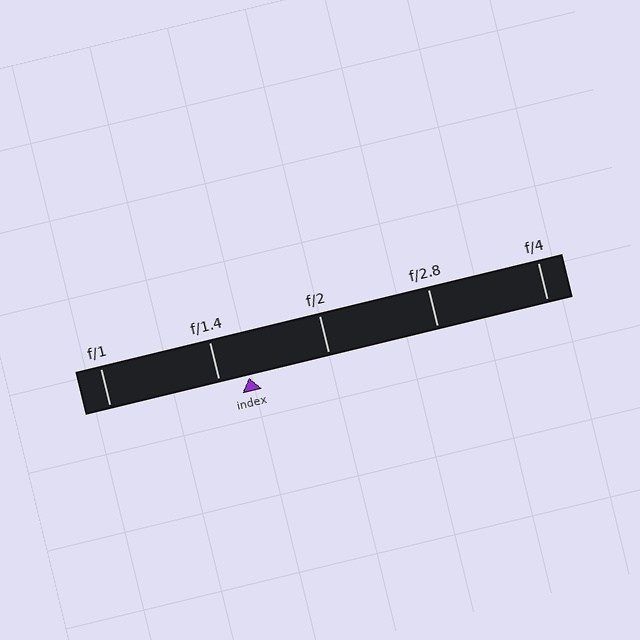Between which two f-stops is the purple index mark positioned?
The index mark is between f/1.4 and f/2.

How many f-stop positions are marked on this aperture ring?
There are 5 f-stop positions marked.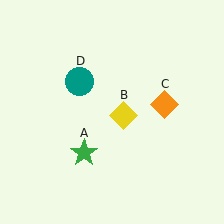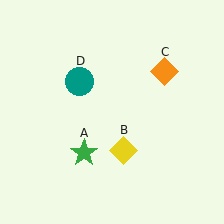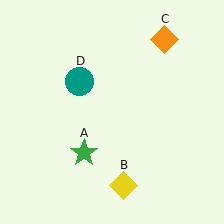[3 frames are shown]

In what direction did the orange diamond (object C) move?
The orange diamond (object C) moved up.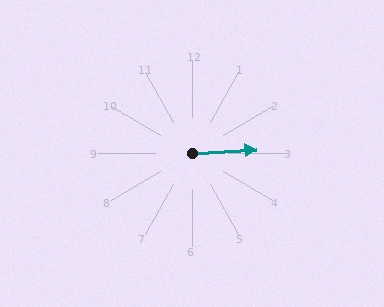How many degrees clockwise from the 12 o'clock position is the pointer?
Approximately 86 degrees.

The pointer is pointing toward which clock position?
Roughly 3 o'clock.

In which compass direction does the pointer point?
East.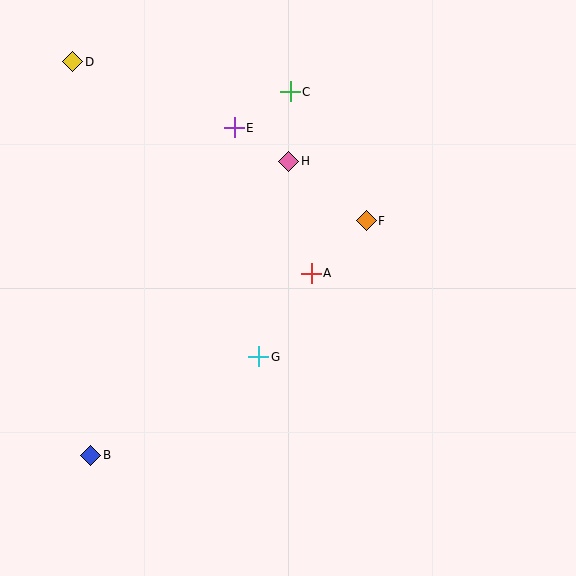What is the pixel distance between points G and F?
The distance between G and F is 173 pixels.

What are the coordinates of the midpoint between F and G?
The midpoint between F and G is at (313, 289).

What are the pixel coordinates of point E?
Point E is at (234, 128).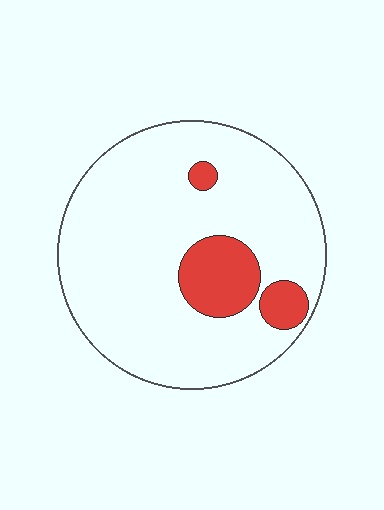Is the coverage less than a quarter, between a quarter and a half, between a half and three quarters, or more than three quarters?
Less than a quarter.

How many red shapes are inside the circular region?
3.